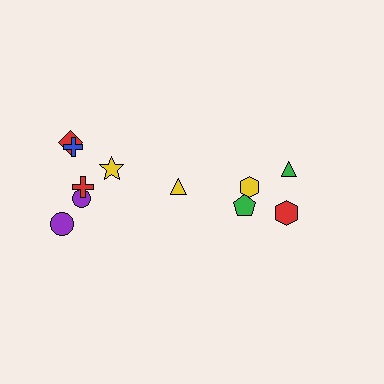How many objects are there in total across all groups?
There are 11 objects.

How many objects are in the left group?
There are 7 objects.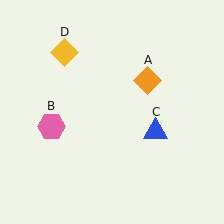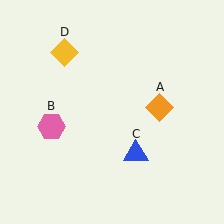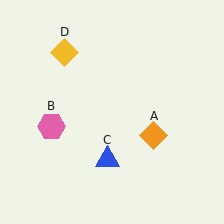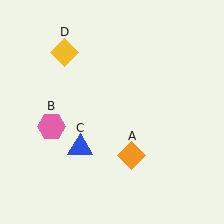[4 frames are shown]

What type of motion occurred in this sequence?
The orange diamond (object A), blue triangle (object C) rotated clockwise around the center of the scene.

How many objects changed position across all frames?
2 objects changed position: orange diamond (object A), blue triangle (object C).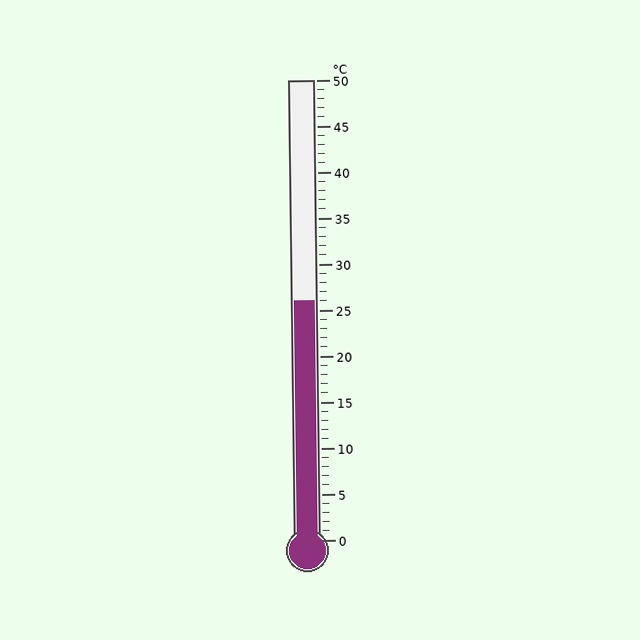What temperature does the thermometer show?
The thermometer shows approximately 26°C.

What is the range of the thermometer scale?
The thermometer scale ranges from 0°C to 50°C.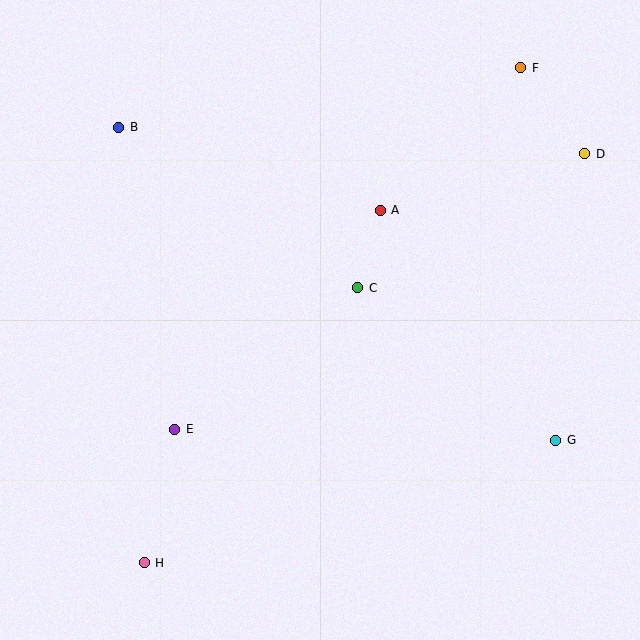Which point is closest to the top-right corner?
Point F is closest to the top-right corner.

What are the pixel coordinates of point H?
Point H is at (144, 563).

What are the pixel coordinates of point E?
Point E is at (175, 429).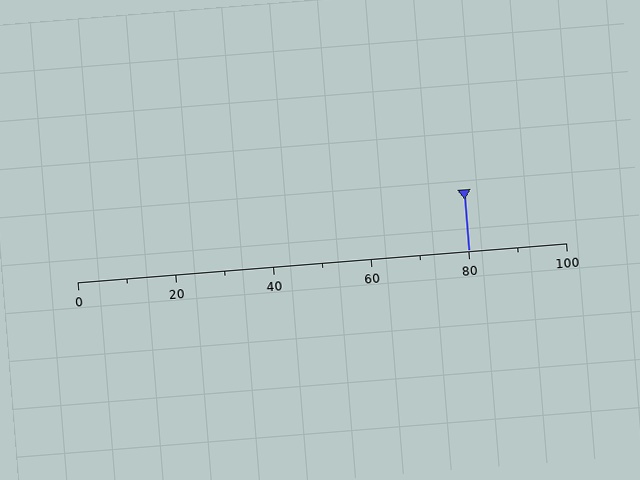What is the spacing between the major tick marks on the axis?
The major ticks are spaced 20 apart.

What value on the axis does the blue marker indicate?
The marker indicates approximately 80.